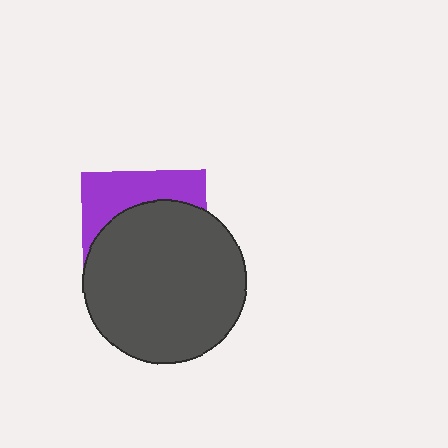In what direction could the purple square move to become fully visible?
The purple square could move up. That would shift it out from behind the dark gray circle entirely.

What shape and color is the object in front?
The object in front is a dark gray circle.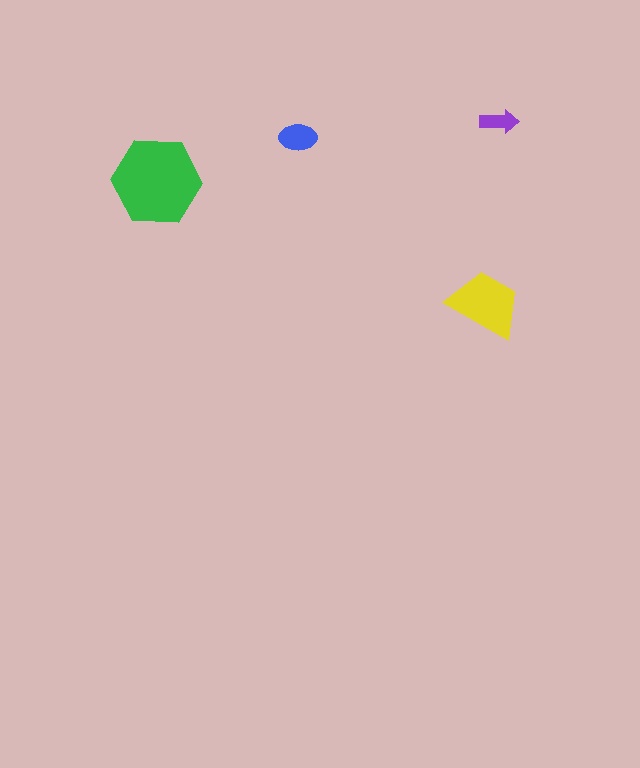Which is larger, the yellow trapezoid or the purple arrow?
The yellow trapezoid.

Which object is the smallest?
The purple arrow.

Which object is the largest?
The green hexagon.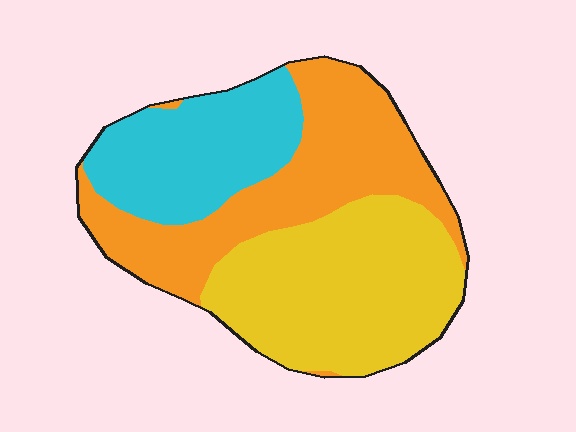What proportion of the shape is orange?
Orange covers around 35% of the shape.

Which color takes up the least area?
Cyan, at roughly 25%.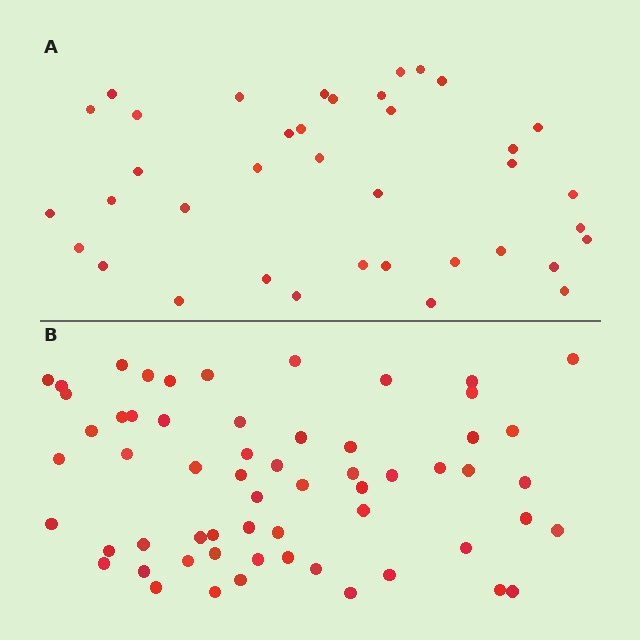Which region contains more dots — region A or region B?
Region B (the bottom region) has more dots.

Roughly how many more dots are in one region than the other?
Region B has approximately 20 more dots than region A.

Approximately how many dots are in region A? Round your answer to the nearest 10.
About 40 dots. (The exact count is 38, which rounds to 40.)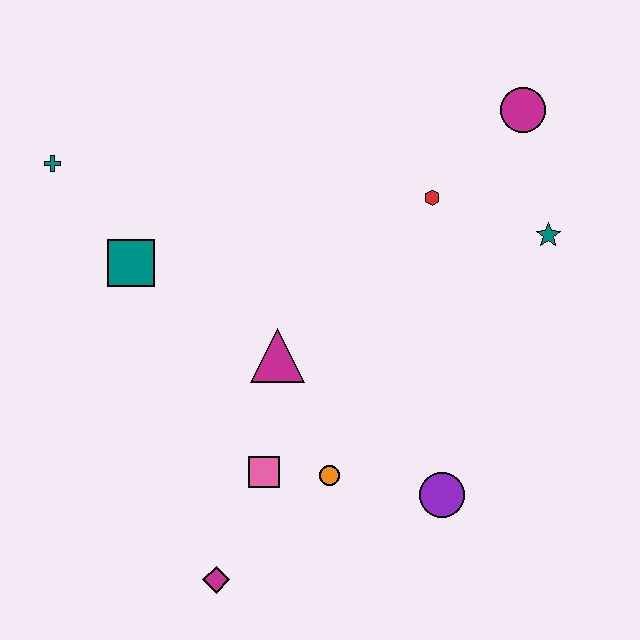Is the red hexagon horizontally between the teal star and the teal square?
Yes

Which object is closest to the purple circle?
The orange circle is closest to the purple circle.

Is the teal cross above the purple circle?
Yes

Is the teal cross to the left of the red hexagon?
Yes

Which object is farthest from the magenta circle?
The magenta diamond is farthest from the magenta circle.